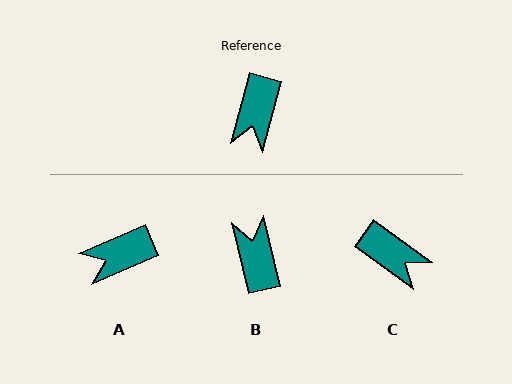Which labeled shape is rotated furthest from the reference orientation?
B, about 152 degrees away.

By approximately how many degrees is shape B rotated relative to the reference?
Approximately 152 degrees clockwise.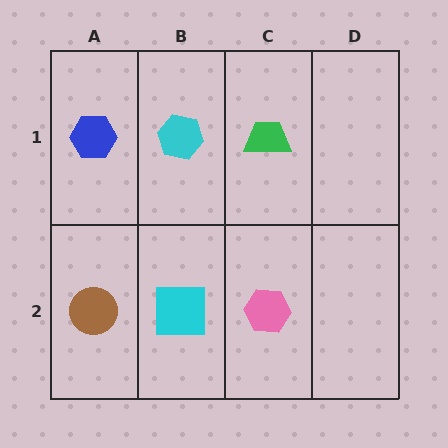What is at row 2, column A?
A brown circle.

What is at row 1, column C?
A green trapezoid.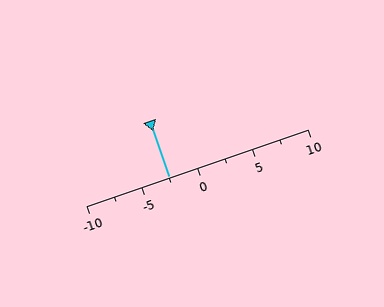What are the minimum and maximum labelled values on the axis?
The axis runs from -10 to 10.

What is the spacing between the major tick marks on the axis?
The major ticks are spaced 5 apart.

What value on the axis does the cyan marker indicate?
The marker indicates approximately -2.5.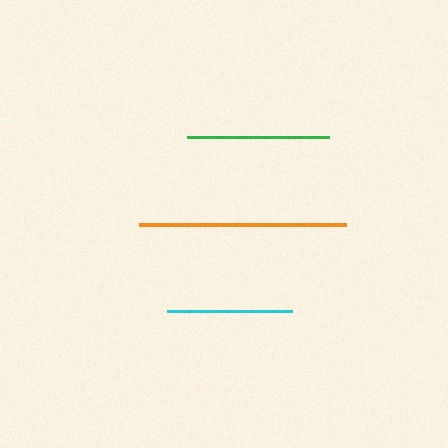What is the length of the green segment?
The green segment is approximately 142 pixels long.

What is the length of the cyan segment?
The cyan segment is approximately 125 pixels long.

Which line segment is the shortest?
The cyan line is the shortest at approximately 125 pixels.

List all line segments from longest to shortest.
From longest to shortest: orange, green, cyan.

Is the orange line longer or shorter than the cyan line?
The orange line is longer than the cyan line.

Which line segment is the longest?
The orange line is the longest at approximately 207 pixels.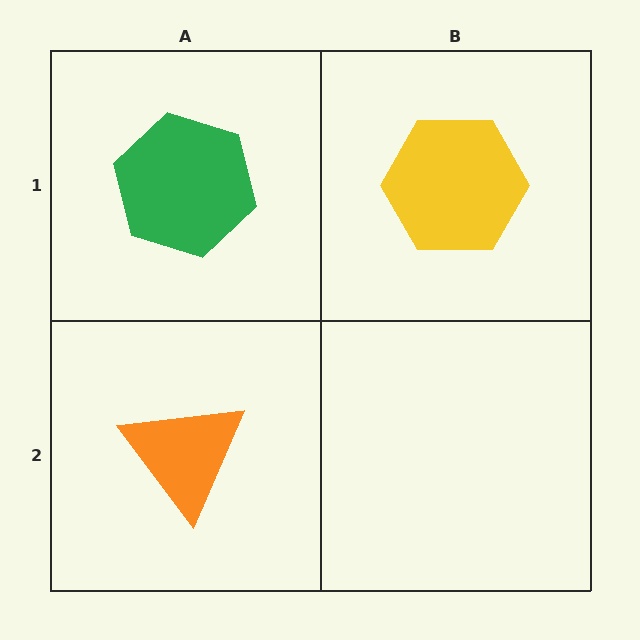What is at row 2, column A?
An orange triangle.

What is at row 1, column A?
A green hexagon.